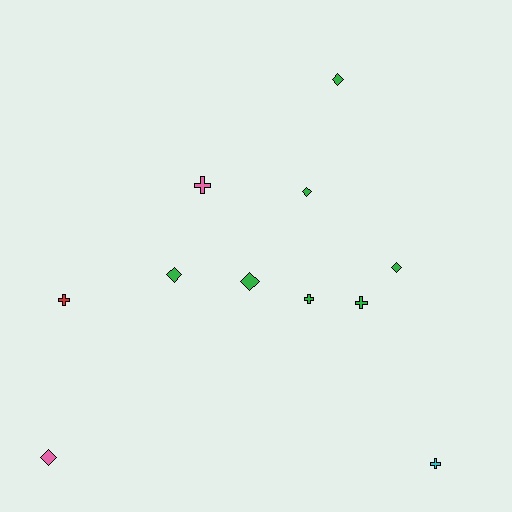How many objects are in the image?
There are 11 objects.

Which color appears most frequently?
Green, with 7 objects.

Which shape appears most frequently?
Diamond, with 6 objects.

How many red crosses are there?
There is 1 red cross.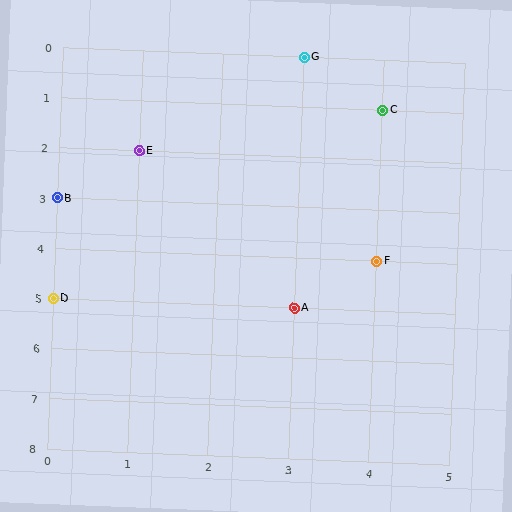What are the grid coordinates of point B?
Point B is at grid coordinates (0, 3).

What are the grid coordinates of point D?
Point D is at grid coordinates (0, 5).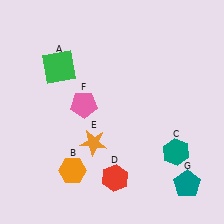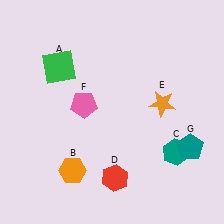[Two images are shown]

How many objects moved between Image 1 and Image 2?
2 objects moved between the two images.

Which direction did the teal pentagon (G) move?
The teal pentagon (G) moved up.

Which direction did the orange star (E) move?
The orange star (E) moved right.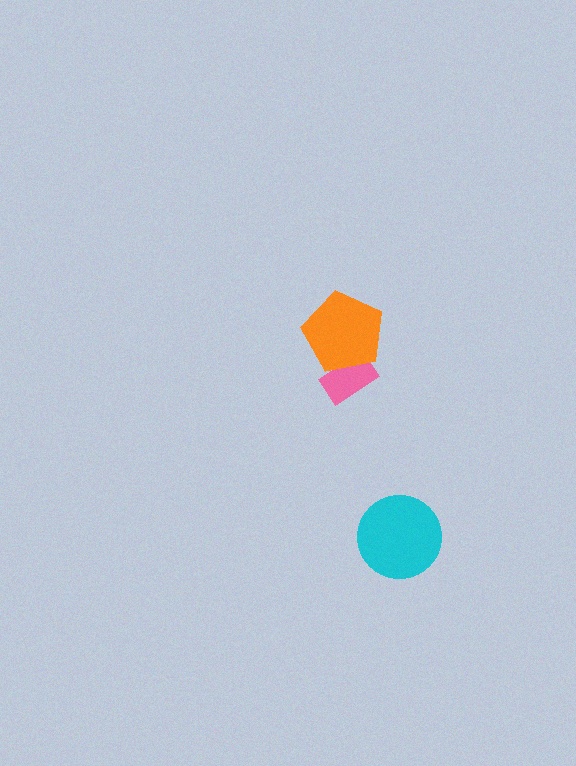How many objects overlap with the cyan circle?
0 objects overlap with the cyan circle.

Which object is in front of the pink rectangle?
The orange pentagon is in front of the pink rectangle.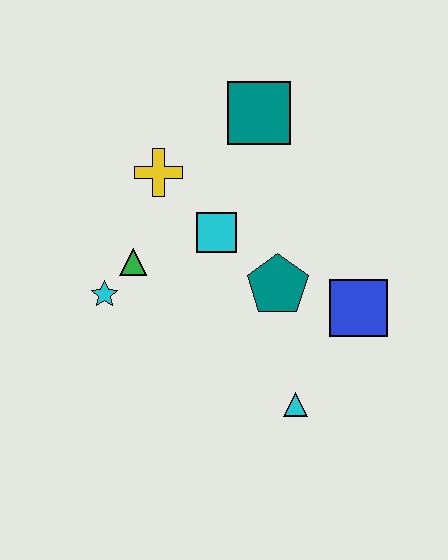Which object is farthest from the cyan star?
The blue square is farthest from the cyan star.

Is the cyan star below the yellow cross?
Yes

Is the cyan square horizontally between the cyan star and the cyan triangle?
Yes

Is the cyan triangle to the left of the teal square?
No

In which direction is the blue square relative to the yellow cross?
The blue square is to the right of the yellow cross.